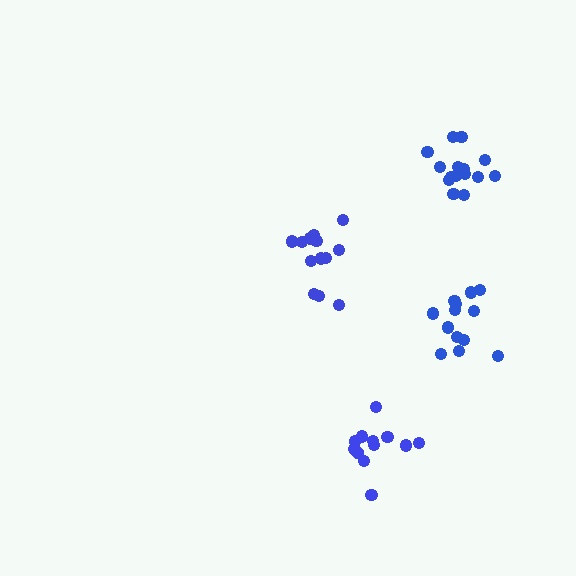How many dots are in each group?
Group 1: 13 dots, Group 2: 13 dots, Group 3: 12 dots, Group 4: 15 dots (53 total).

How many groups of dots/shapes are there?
There are 4 groups.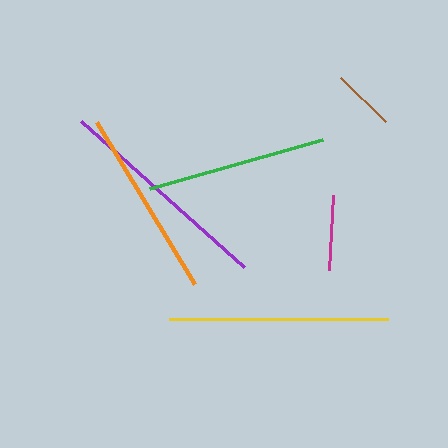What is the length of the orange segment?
The orange segment is approximately 189 pixels long.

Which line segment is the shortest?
The brown line is the shortest at approximately 63 pixels.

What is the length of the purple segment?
The purple segment is approximately 219 pixels long.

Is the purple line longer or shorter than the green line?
The purple line is longer than the green line.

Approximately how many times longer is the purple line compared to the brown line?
The purple line is approximately 3.5 times the length of the brown line.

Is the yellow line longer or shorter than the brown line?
The yellow line is longer than the brown line.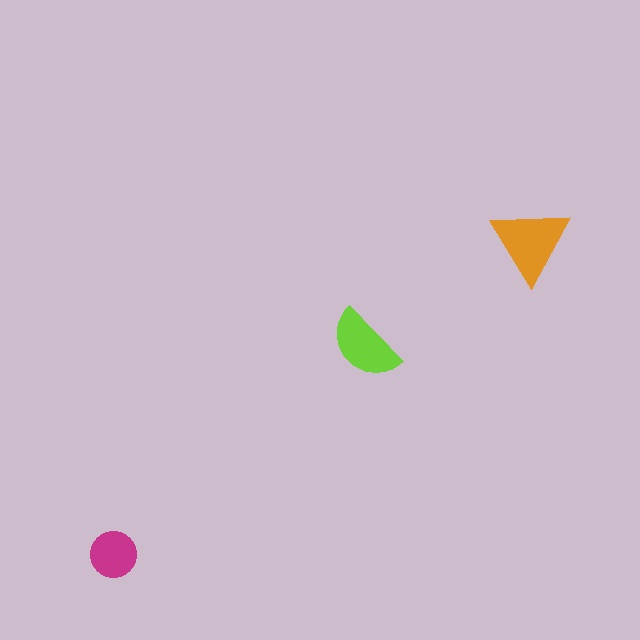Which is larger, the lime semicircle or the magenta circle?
The lime semicircle.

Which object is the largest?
The orange triangle.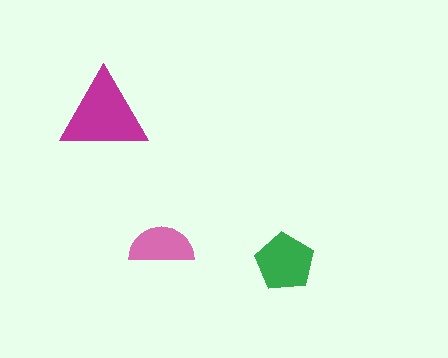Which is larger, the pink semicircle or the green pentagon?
The green pentagon.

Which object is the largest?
The magenta triangle.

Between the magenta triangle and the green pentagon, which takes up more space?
The magenta triangle.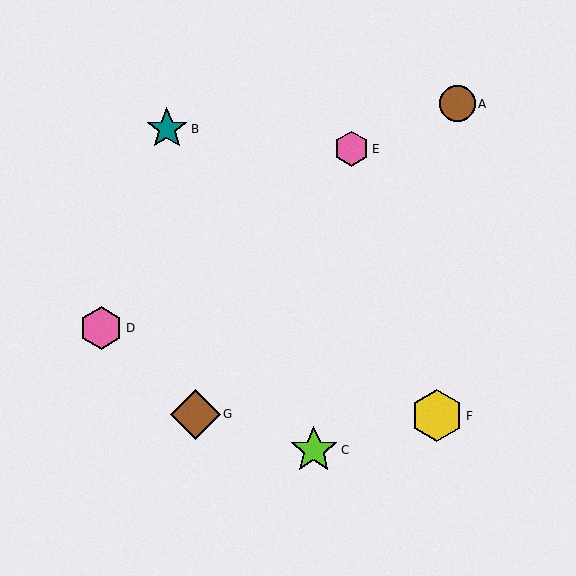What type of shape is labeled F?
Shape F is a yellow hexagon.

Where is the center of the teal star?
The center of the teal star is at (167, 129).